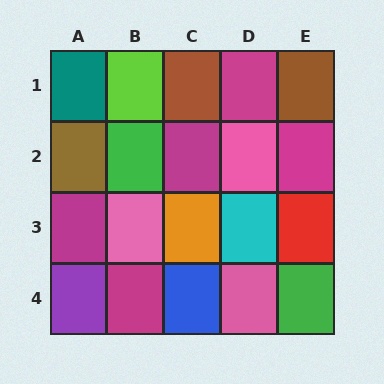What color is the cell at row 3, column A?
Magenta.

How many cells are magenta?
5 cells are magenta.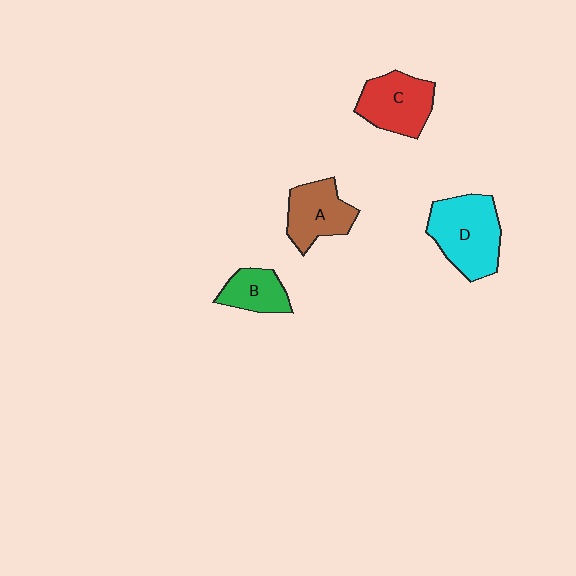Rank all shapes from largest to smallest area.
From largest to smallest: D (cyan), C (red), A (brown), B (green).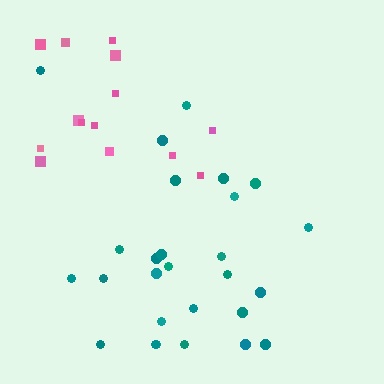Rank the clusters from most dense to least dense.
teal, pink.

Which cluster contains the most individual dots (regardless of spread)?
Teal (27).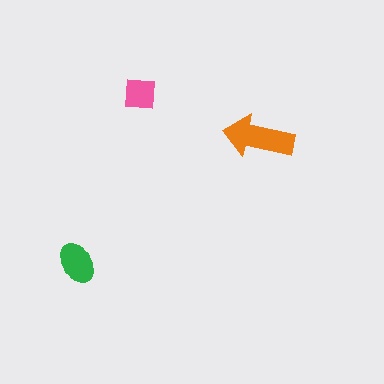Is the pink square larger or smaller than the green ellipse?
Smaller.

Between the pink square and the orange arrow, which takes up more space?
The orange arrow.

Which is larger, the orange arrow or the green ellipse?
The orange arrow.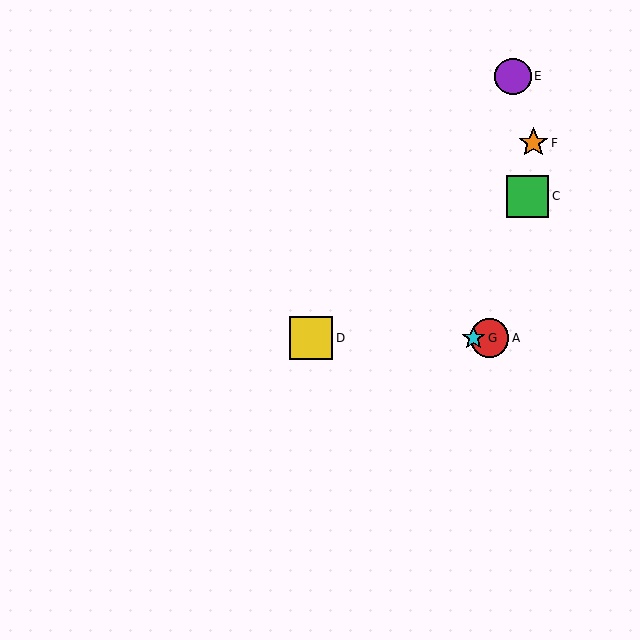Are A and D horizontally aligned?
Yes, both are at y≈338.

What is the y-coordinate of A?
Object A is at y≈338.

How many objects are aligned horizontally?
4 objects (A, B, D, G) are aligned horizontally.